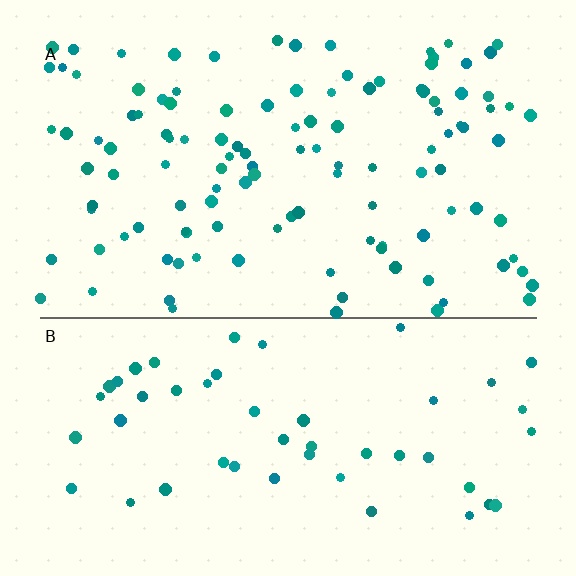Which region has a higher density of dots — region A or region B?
A (the top).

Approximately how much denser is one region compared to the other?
Approximately 2.4× — region A over region B.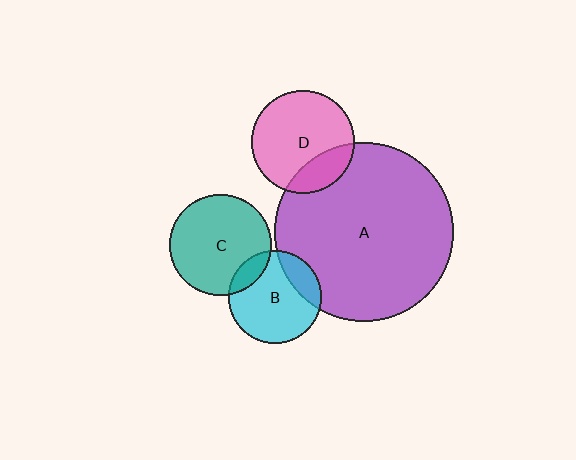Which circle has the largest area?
Circle A (purple).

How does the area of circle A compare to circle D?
Approximately 3.0 times.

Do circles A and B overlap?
Yes.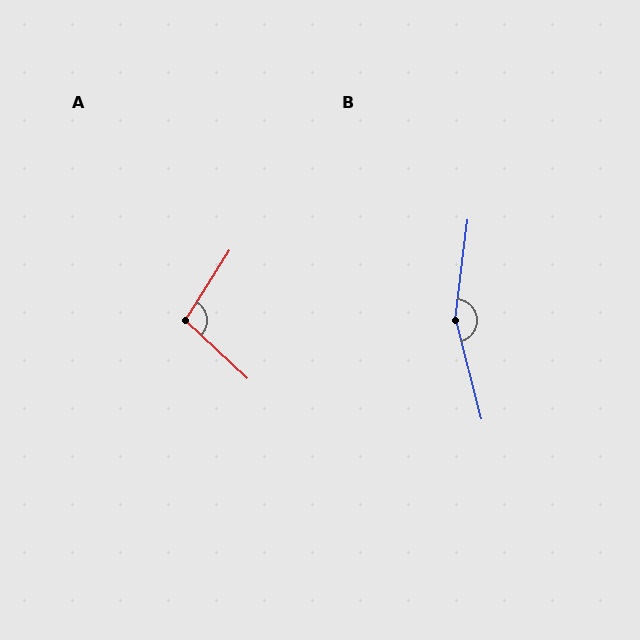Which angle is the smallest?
A, at approximately 101 degrees.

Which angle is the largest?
B, at approximately 159 degrees.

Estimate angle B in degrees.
Approximately 159 degrees.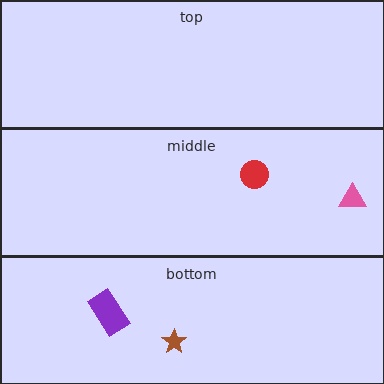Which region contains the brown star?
The bottom region.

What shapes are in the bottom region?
The brown star, the purple rectangle.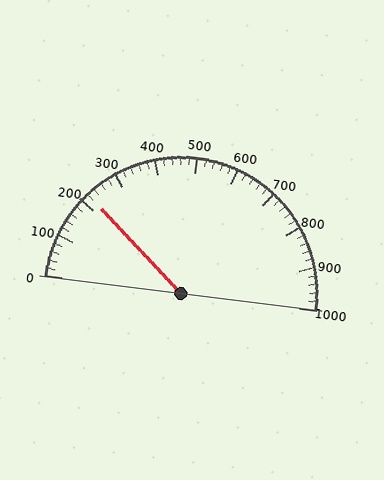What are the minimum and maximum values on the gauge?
The gauge ranges from 0 to 1000.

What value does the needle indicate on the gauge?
The needle indicates approximately 220.